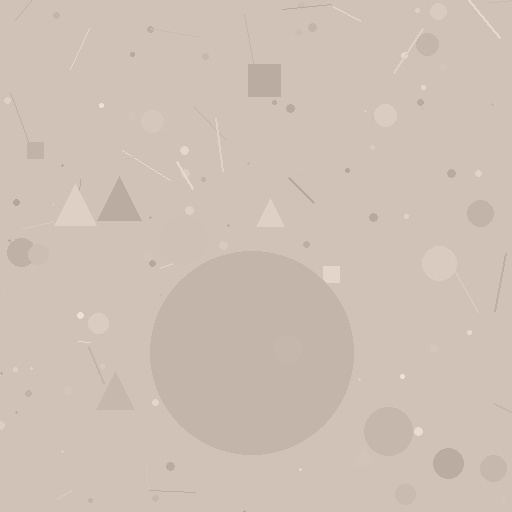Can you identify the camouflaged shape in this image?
The camouflaged shape is a circle.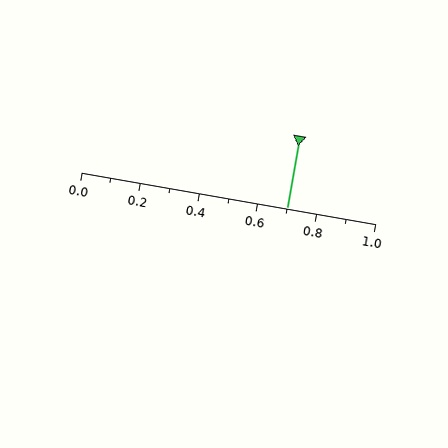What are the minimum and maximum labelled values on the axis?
The axis runs from 0.0 to 1.0.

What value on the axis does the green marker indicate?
The marker indicates approximately 0.7.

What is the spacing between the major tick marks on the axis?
The major ticks are spaced 0.2 apart.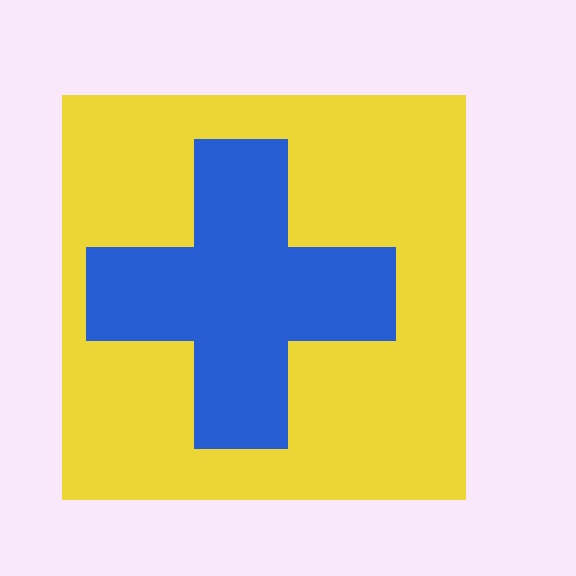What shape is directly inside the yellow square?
The blue cross.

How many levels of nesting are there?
2.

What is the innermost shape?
The blue cross.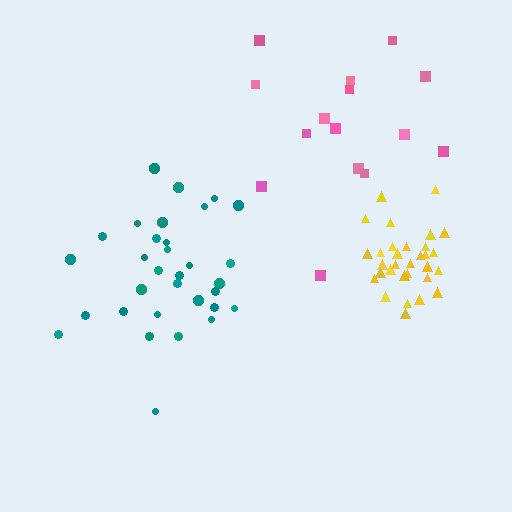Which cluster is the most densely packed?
Yellow.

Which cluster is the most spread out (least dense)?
Pink.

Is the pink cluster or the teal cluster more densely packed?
Teal.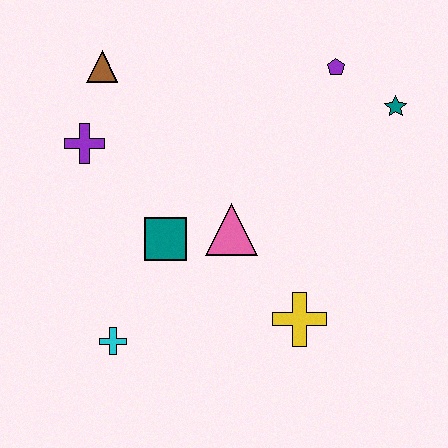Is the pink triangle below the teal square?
No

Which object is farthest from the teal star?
The cyan cross is farthest from the teal star.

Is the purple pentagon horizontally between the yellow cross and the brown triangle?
No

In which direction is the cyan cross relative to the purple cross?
The cyan cross is below the purple cross.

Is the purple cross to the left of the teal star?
Yes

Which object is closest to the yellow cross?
The pink triangle is closest to the yellow cross.